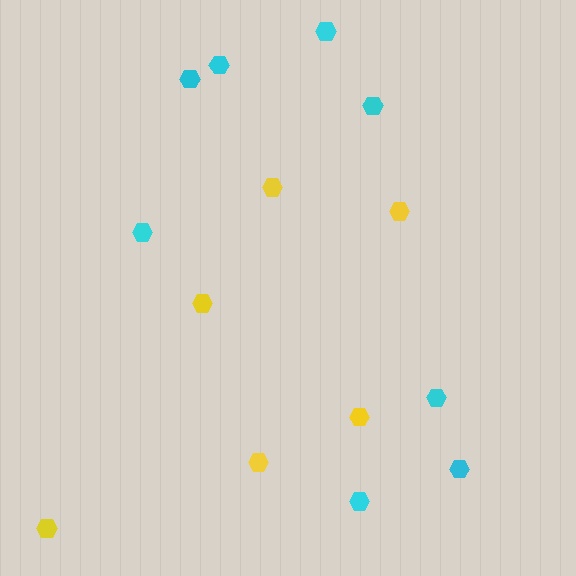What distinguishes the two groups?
There are 2 groups: one group of yellow hexagons (6) and one group of cyan hexagons (8).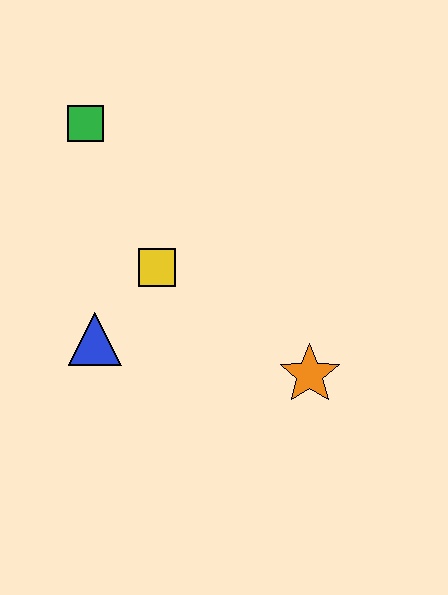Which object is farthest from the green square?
The orange star is farthest from the green square.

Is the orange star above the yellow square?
No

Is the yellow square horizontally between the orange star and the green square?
Yes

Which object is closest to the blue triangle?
The yellow square is closest to the blue triangle.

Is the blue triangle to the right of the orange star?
No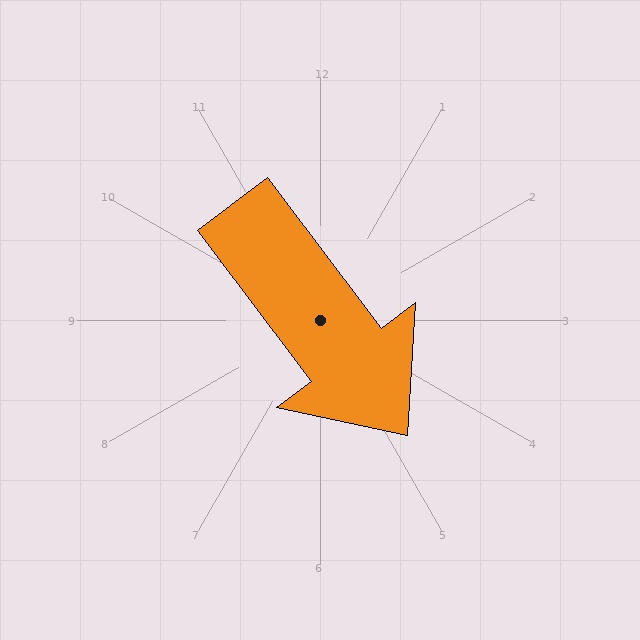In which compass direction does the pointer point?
Southeast.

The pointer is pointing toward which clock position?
Roughly 5 o'clock.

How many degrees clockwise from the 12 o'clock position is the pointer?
Approximately 143 degrees.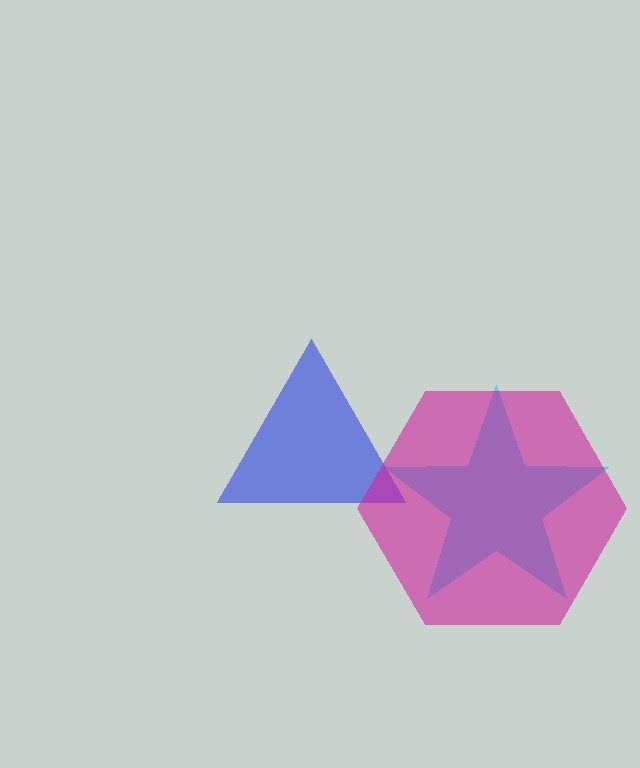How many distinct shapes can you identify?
There are 3 distinct shapes: a cyan star, a blue triangle, a magenta hexagon.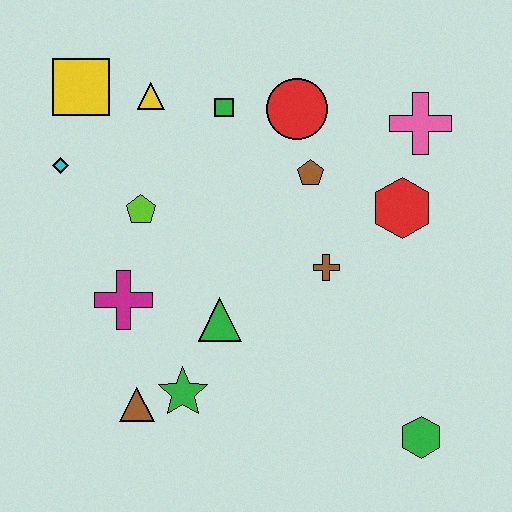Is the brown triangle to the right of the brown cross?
No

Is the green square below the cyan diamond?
No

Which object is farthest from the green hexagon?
The yellow square is farthest from the green hexagon.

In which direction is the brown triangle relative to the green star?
The brown triangle is to the left of the green star.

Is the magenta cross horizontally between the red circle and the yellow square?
Yes